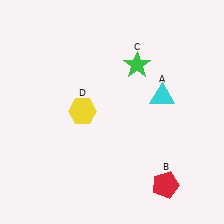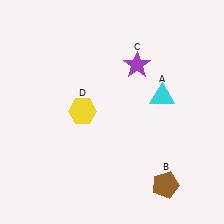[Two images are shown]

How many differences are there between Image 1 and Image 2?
There are 2 differences between the two images.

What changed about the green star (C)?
In Image 1, C is green. In Image 2, it changed to purple.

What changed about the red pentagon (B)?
In Image 1, B is red. In Image 2, it changed to brown.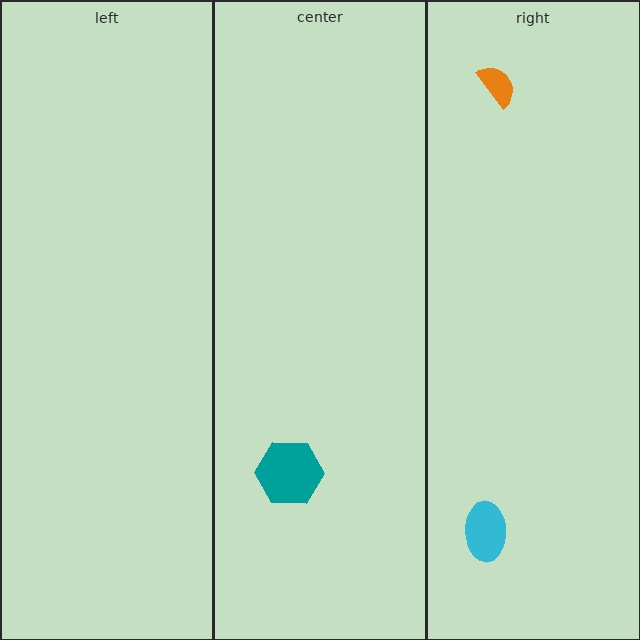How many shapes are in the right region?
2.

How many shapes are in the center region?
1.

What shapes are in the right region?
The orange semicircle, the cyan ellipse.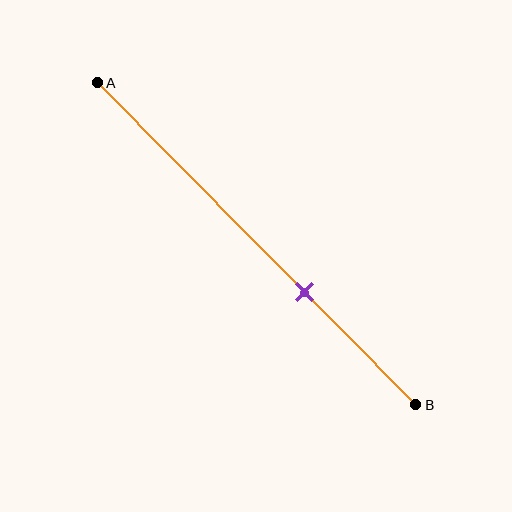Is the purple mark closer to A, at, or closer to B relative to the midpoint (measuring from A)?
The purple mark is closer to point B than the midpoint of segment AB.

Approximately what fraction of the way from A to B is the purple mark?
The purple mark is approximately 65% of the way from A to B.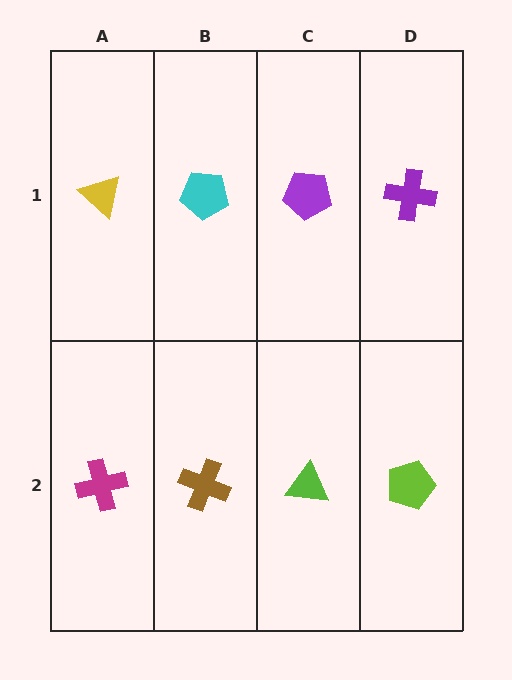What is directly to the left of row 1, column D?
A purple pentagon.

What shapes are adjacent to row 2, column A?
A yellow triangle (row 1, column A), a brown cross (row 2, column B).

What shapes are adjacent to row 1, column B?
A brown cross (row 2, column B), a yellow triangle (row 1, column A), a purple pentagon (row 1, column C).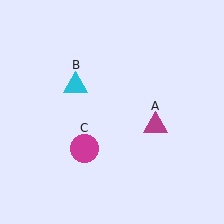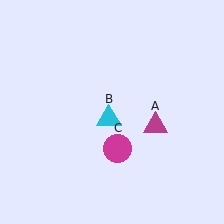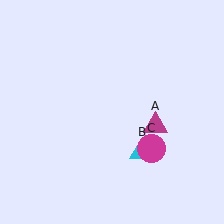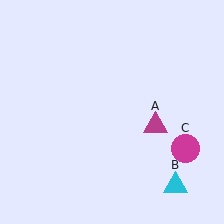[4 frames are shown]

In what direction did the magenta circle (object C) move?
The magenta circle (object C) moved right.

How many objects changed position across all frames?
2 objects changed position: cyan triangle (object B), magenta circle (object C).